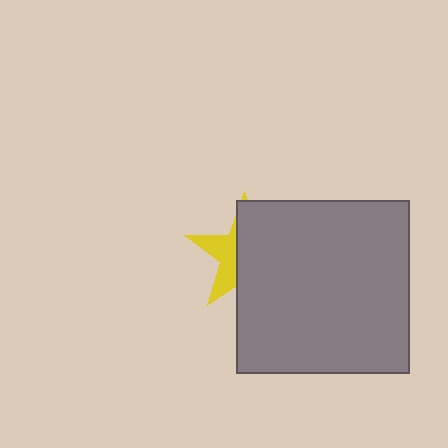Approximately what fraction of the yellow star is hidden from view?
Roughly 65% of the yellow star is hidden behind the gray square.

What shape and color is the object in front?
The object in front is a gray square.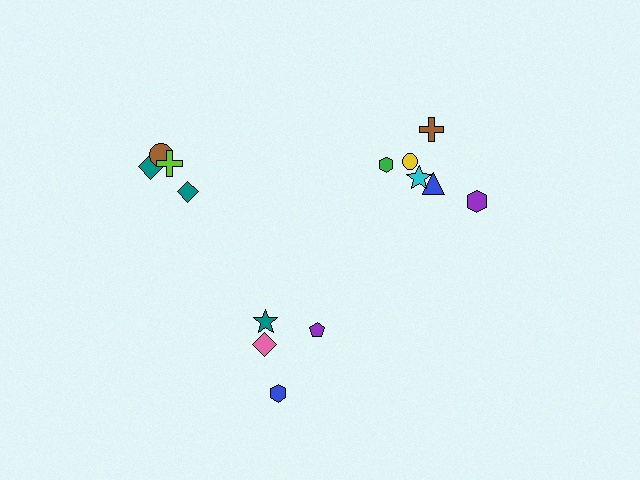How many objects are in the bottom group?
There are 4 objects.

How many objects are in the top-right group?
There are 6 objects.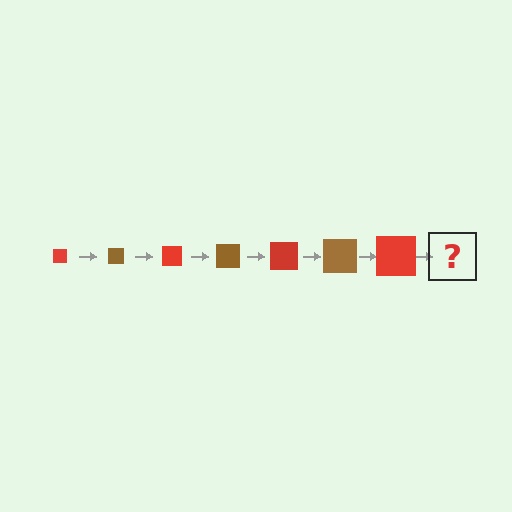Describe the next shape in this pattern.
It should be a brown square, larger than the previous one.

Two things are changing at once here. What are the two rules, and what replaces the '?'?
The two rules are that the square grows larger each step and the color cycles through red and brown. The '?' should be a brown square, larger than the previous one.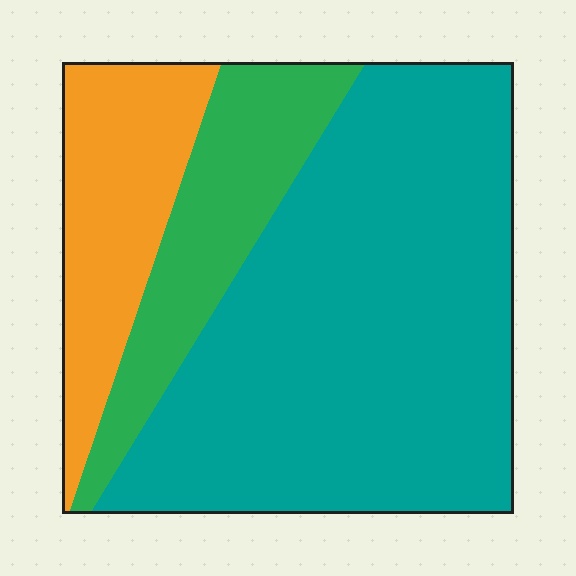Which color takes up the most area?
Teal, at roughly 65%.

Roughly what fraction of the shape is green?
Green covers 18% of the shape.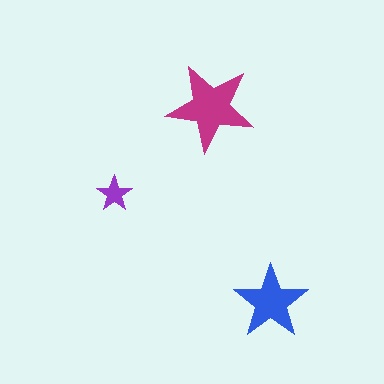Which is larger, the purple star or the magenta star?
The magenta one.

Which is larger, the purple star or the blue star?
The blue one.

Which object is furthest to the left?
The purple star is leftmost.